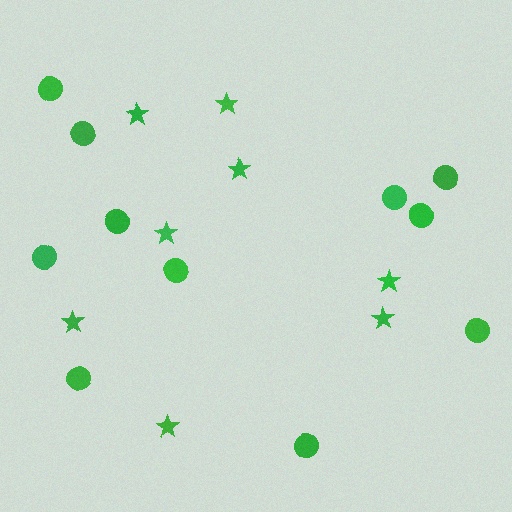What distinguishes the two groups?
There are 2 groups: one group of circles (11) and one group of stars (8).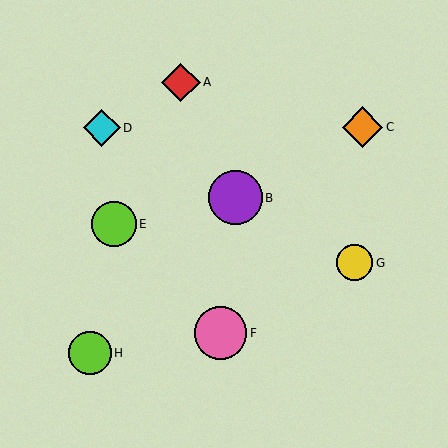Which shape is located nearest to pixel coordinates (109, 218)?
The lime circle (labeled E) at (114, 224) is nearest to that location.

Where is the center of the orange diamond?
The center of the orange diamond is at (362, 127).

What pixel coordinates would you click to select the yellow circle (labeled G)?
Click at (355, 263) to select the yellow circle G.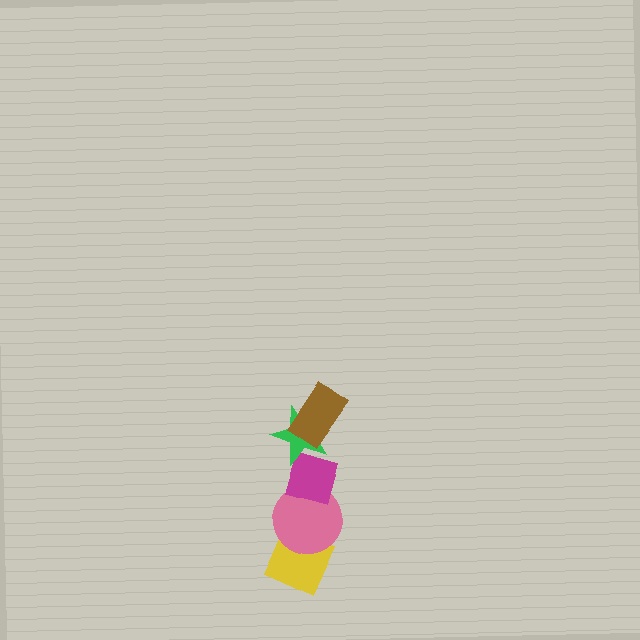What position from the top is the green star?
The green star is 2nd from the top.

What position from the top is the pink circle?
The pink circle is 4th from the top.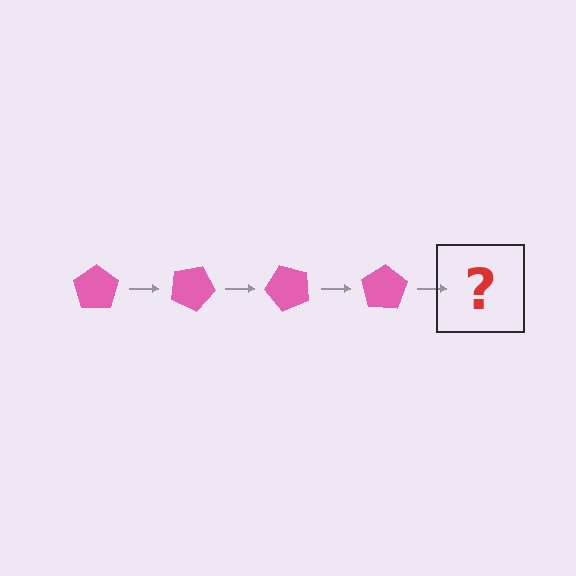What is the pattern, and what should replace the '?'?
The pattern is that the pentagon rotates 25 degrees each step. The '?' should be a pink pentagon rotated 100 degrees.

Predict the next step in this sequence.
The next step is a pink pentagon rotated 100 degrees.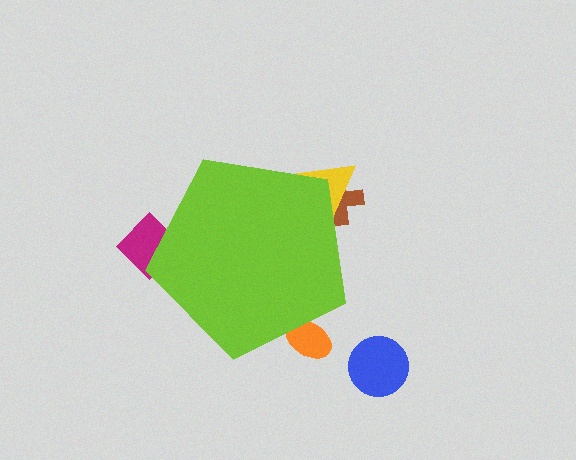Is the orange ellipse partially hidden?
Yes, the orange ellipse is partially hidden behind the lime pentagon.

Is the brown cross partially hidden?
Yes, the brown cross is partially hidden behind the lime pentagon.